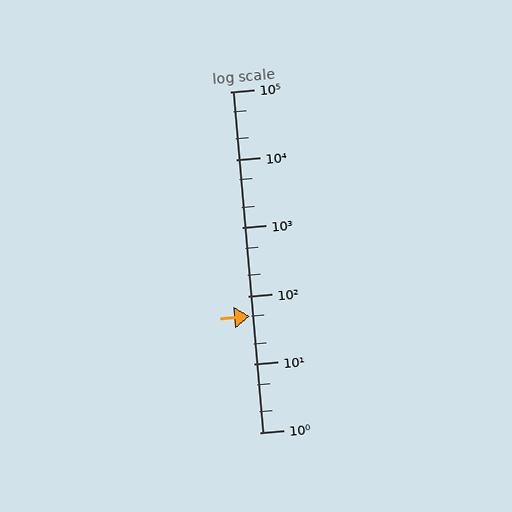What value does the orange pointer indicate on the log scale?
The pointer indicates approximately 51.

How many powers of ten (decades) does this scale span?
The scale spans 5 decades, from 1 to 100000.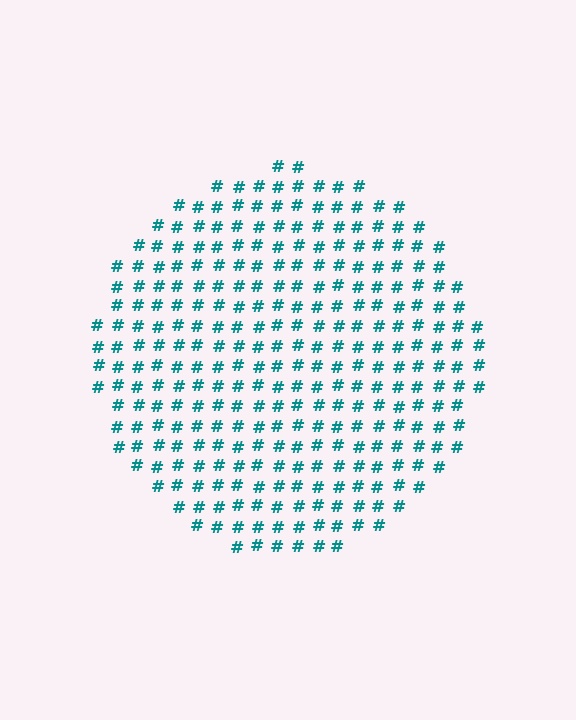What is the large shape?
The large shape is a circle.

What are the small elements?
The small elements are hash symbols.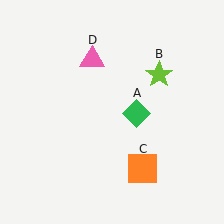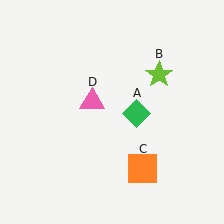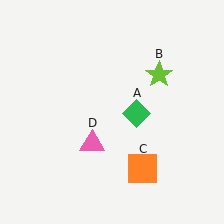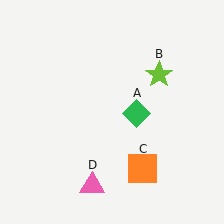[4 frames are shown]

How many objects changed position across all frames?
1 object changed position: pink triangle (object D).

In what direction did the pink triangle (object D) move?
The pink triangle (object D) moved down.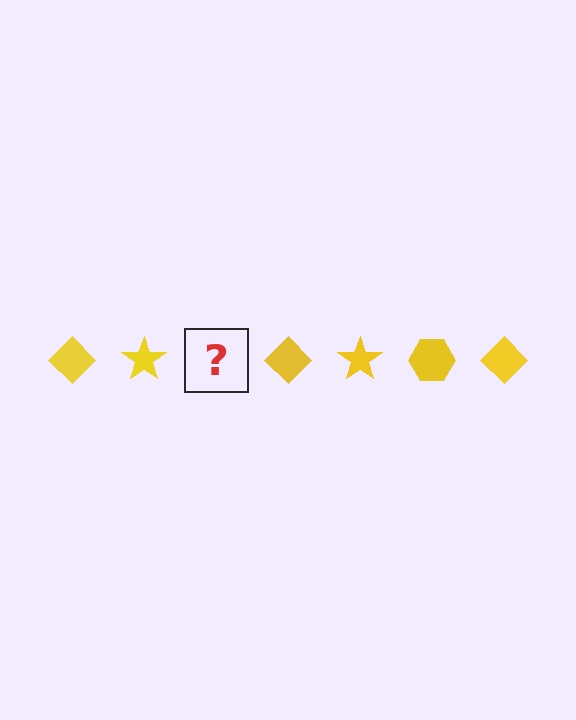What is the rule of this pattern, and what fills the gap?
The rule is that the pattern cycles through diamond, star, hexagon shapes in yellow. The gap should be filled with a yellow hexagon.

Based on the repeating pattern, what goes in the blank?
The blank should be a yellow hexagon.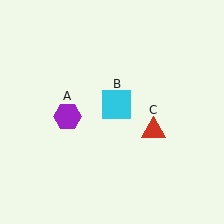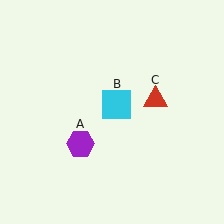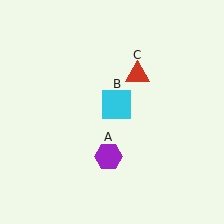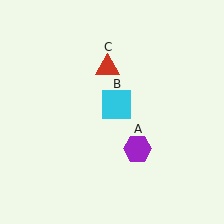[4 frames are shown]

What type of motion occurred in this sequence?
The purple hexagon (object A), red triangle (object C) rotated counterclockwise around the center of the scene.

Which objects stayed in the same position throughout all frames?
Cyan square (object B) remained stationary.